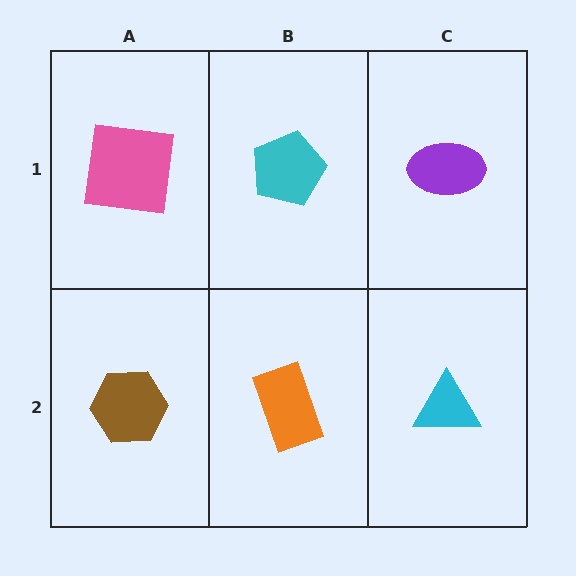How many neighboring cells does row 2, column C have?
2.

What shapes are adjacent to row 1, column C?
A cyan triangle (row 2, column C), a cyan pentagon (row 1, column B).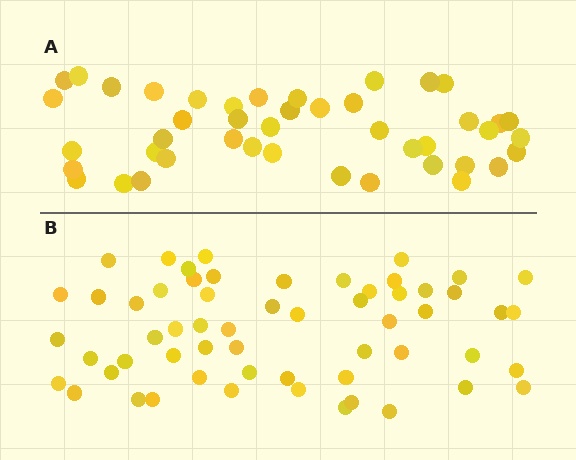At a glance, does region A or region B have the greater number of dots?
Region B (the bottom region) has more dots.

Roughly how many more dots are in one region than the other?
Region B has approximately 15 more dots than region A.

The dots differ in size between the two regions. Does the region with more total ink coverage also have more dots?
No. Region A has more total ink coverage because its dots are larger, but region B actually contains more individual dots. Total area can be misleading — the number of items is what matters here.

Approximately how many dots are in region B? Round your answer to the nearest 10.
About 60 dots. (The exact count is 58, which rounds to 60.)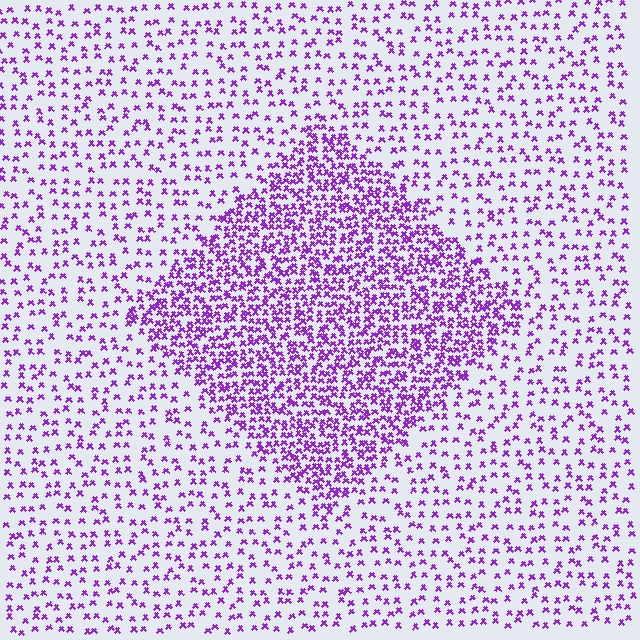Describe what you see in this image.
The image contains small purple elements arranged at two different densities. A diamond-shaped region is visible where the elements are more densely packed than the surrounding area.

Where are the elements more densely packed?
The elements are more densely packed inside the diamond boundary.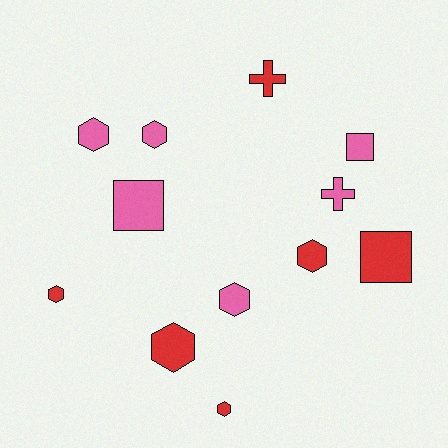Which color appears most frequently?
Pink, with 6 objects.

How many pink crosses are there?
There is 1 pink cross.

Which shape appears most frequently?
Hexagon, with 7 objects.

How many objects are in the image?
There are 12 objects.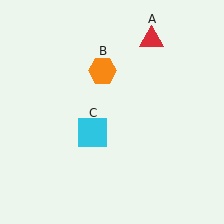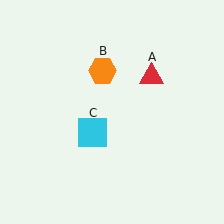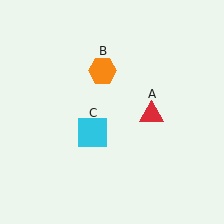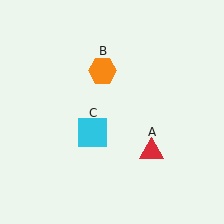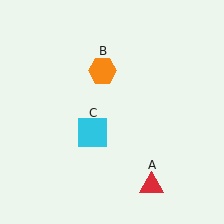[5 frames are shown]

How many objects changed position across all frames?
1 object changed position: red triangle (object A).